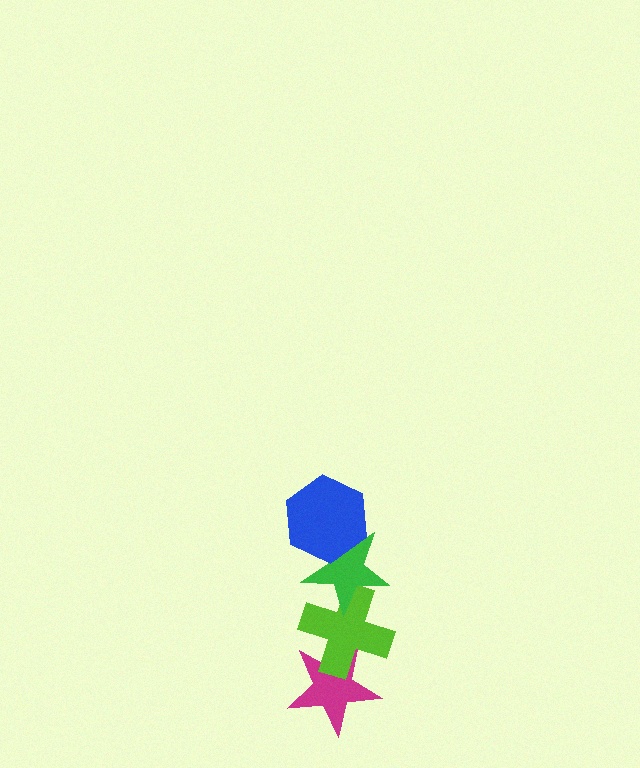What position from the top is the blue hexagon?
The blue hexagon is 1st from the top.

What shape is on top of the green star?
The blue hexagon is on top of the green star.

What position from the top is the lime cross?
The lime cross is 3rd from the top.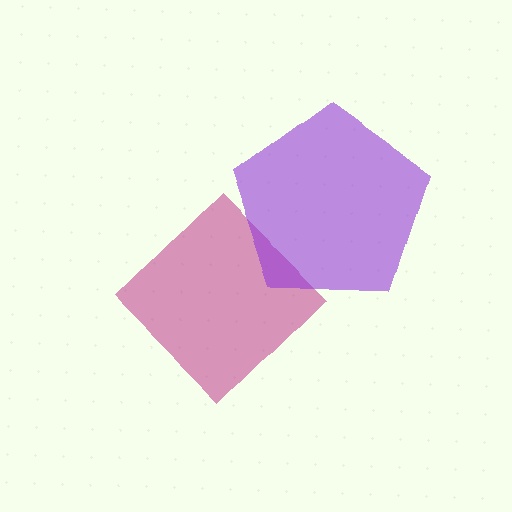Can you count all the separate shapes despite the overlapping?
Yes, there are 2 separate shapes.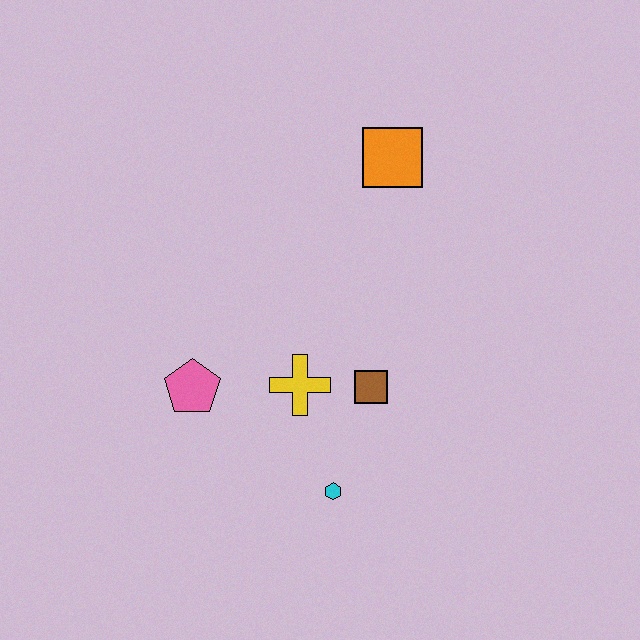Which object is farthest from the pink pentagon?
The orange square is farthest from the pink pentagon.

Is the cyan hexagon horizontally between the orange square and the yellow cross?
Yes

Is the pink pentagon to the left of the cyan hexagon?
Yes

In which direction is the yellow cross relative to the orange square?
The yellow cross is below the orange square.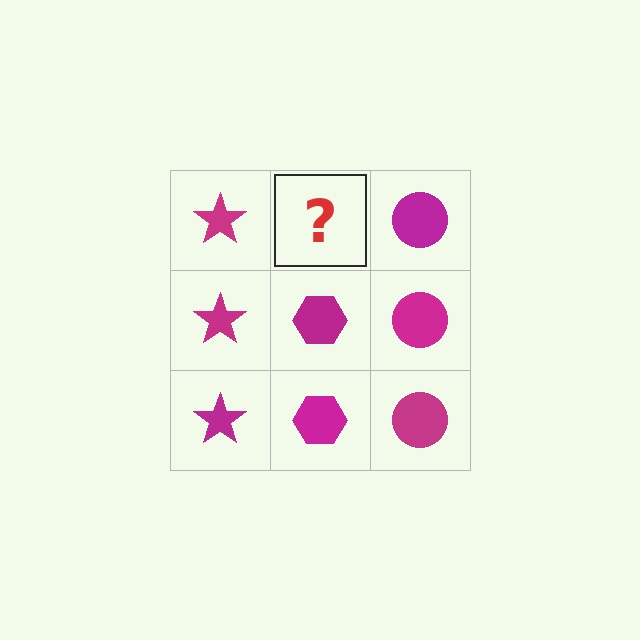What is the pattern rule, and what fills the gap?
The rule is that each column has a consistent shape. The gap should be filled with a magenta hexagon.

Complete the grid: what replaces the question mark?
The question mark should be replaced with a magenta hexagon.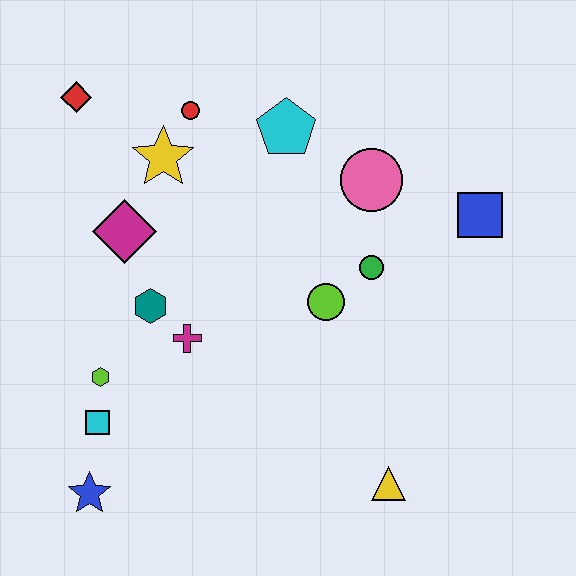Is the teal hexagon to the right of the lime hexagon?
Yes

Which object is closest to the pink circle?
The green circle is closest to the pink circle.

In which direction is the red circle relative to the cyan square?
The red circle is above the cyan square.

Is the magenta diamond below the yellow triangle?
No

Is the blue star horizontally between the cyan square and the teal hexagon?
No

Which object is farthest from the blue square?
The blue star is farthest from the blue square.